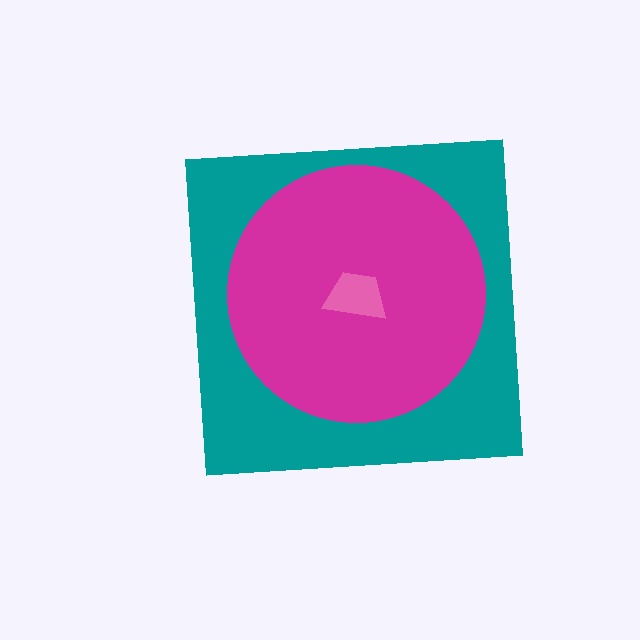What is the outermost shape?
The teal square.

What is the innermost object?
The pink trapezoid.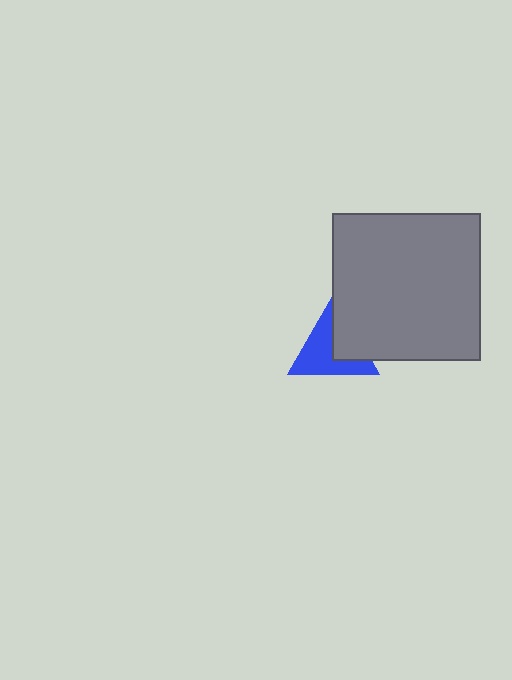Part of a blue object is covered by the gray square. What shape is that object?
It is a triangle.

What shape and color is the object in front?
The object in front is a gray square.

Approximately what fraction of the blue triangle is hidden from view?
Roughly 38% of the blue triangle is hidden behind the gray square.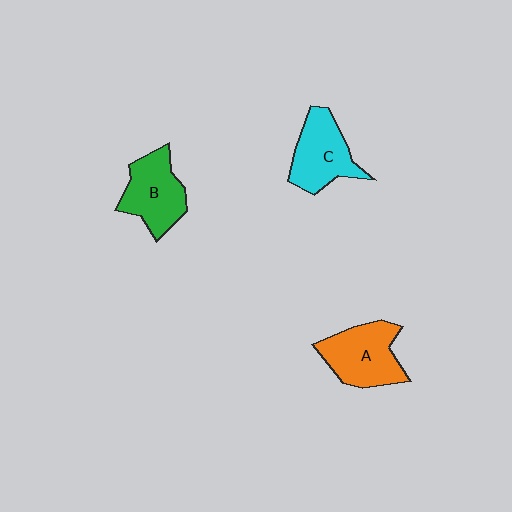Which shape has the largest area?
Shape A (orange).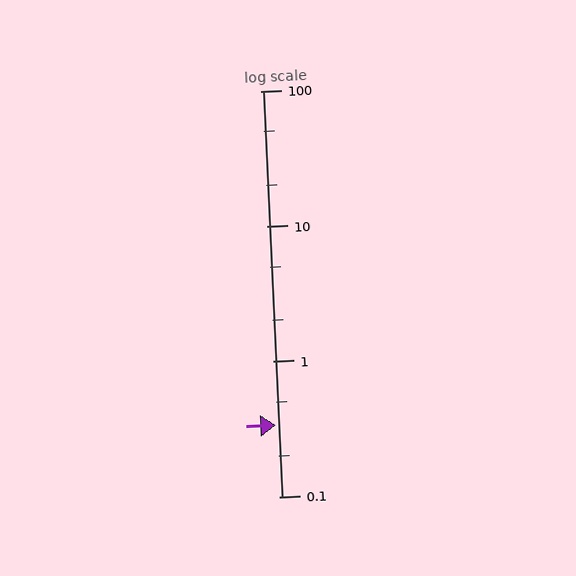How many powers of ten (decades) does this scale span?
The scale spans 3 decades, from 0.1 to 100.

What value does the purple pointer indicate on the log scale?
The pointer indicates approximately 0.34.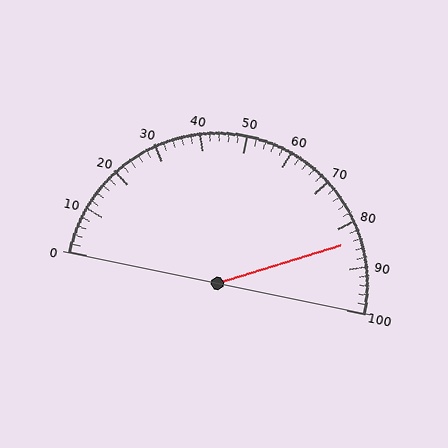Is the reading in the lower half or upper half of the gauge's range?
The reading is in the upper half of the range (0 to 100).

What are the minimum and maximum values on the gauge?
The gauge ranges from 0 to 100.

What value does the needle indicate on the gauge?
The needle indicates approximately 84.